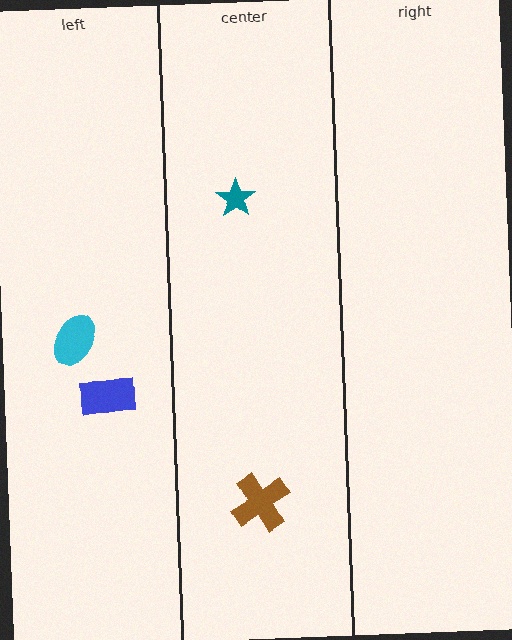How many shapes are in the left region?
2.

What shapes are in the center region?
The brown cross, the teal star.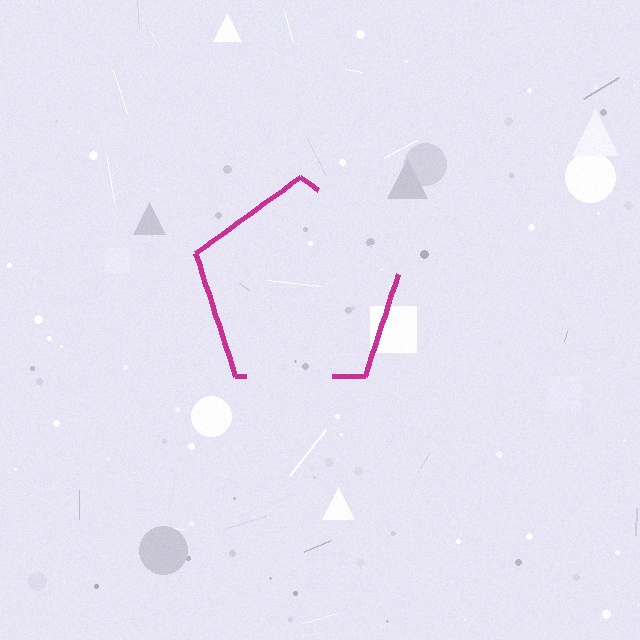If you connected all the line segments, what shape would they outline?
They would outline a pentagon.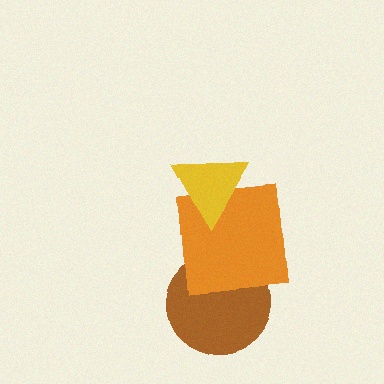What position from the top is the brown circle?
The brown circle is 3rd from the top.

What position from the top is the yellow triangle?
The yellow triangle is 1st from the top.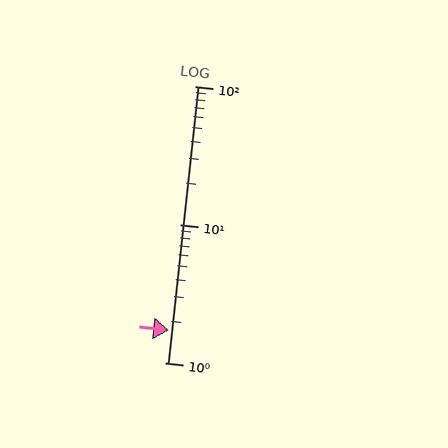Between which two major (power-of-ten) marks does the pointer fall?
The pointer is between 1 and 10.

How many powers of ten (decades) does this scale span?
The scale spans 2 decades, from 1 to 100.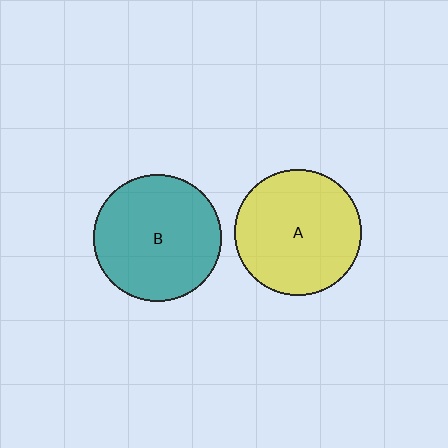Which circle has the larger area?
Circle B (teal).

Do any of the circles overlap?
No, none of the circles overlap.